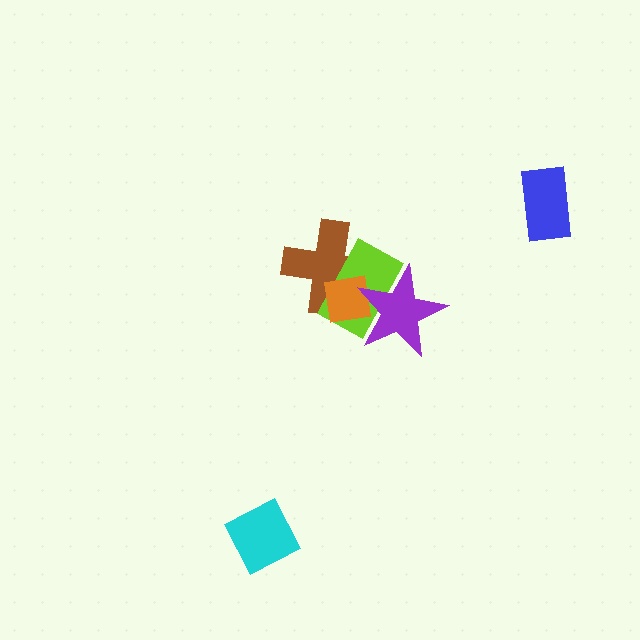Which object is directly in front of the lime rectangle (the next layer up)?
The orange square is directly in front of the lime rectangle.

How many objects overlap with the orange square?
3 objects overlap with the orange square.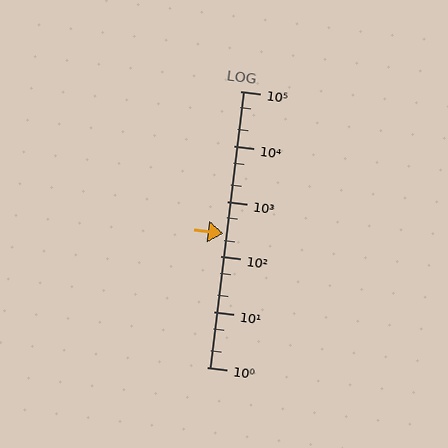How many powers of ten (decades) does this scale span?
The scale spans 5 decades, from 1 to 100000.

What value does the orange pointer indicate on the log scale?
The pointer indicates approximately 260.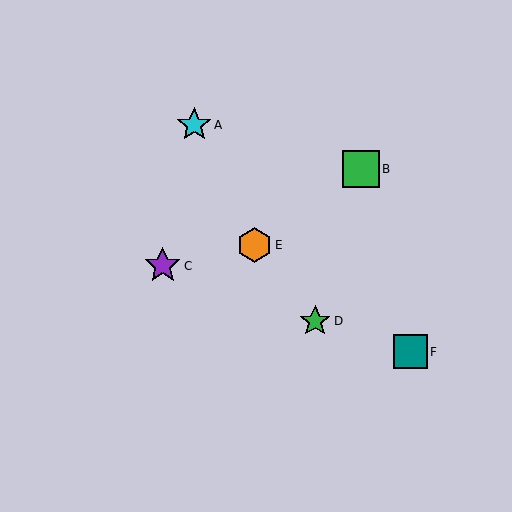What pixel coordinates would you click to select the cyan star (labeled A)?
Click at (194, 125) to select the cyan star A.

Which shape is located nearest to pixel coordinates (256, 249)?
The orange hexagon (labeled E) at (254, 245) is nearest to that location.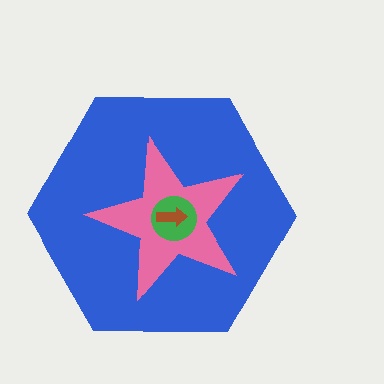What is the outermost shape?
The blue hexagon.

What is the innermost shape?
The brown arrow.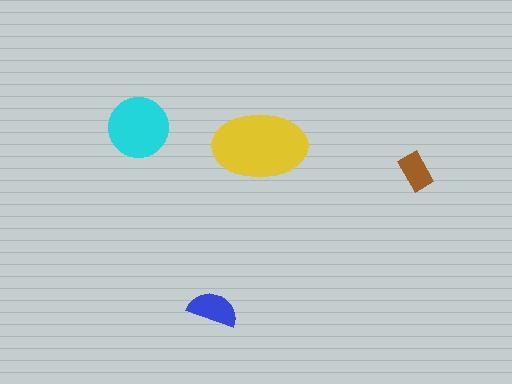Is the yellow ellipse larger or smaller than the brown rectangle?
Larger.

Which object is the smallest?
The brown rectangle.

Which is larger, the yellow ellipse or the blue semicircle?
The yellow ellipse.